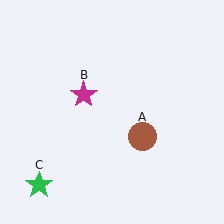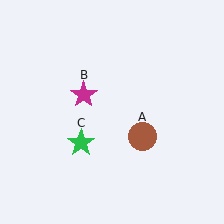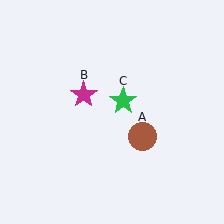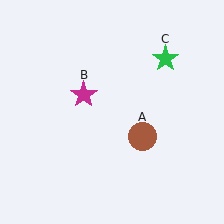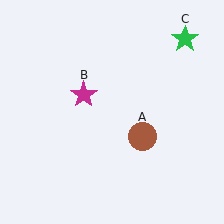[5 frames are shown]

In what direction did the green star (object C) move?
The green star (object C) moved up and to the right.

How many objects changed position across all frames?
1 object changed position: green star (object C).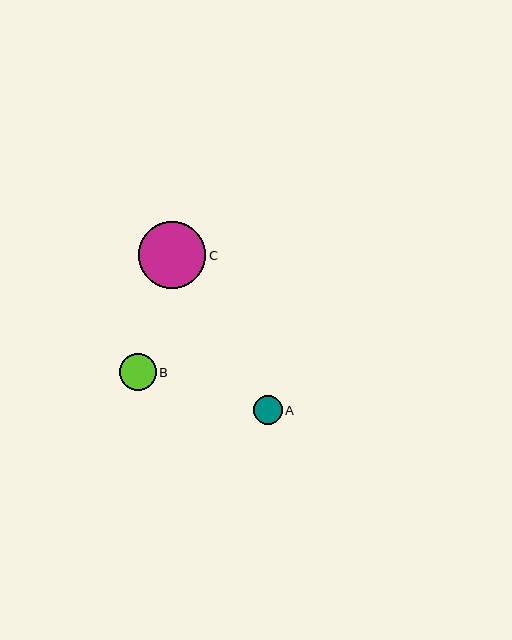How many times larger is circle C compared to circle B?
Circle C is approximately 1.8 times the size of circle B.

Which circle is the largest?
Circle C is the largest with a size of approximately 67 pixels.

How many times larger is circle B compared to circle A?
Circle B is approximately 1.3 times the size of circle A.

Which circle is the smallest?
Circle A is the smallest with a size of approximately 29 pixels.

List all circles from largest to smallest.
From largest to smallest: C, B, A.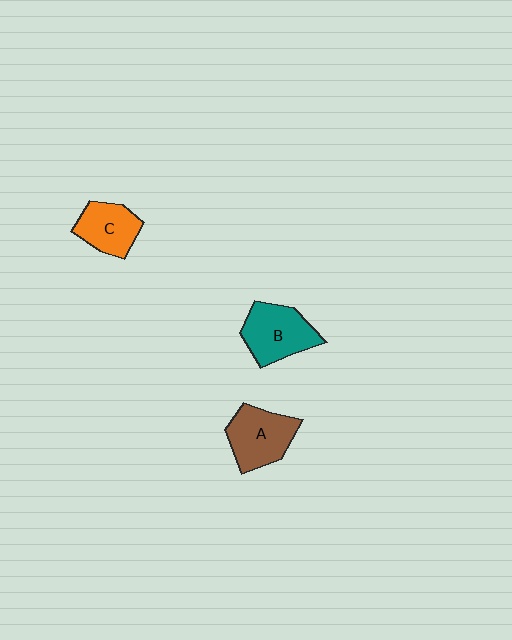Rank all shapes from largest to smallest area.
From largest to smallest: B (teal), A (brown), C (orange).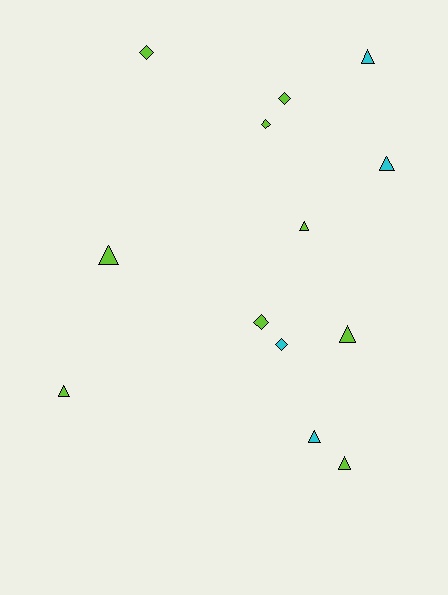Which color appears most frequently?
Lime, with 9 objects.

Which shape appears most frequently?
Triangle, with 8 objects.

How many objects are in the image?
There are 13 objects.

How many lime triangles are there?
There are 5 lime triangles.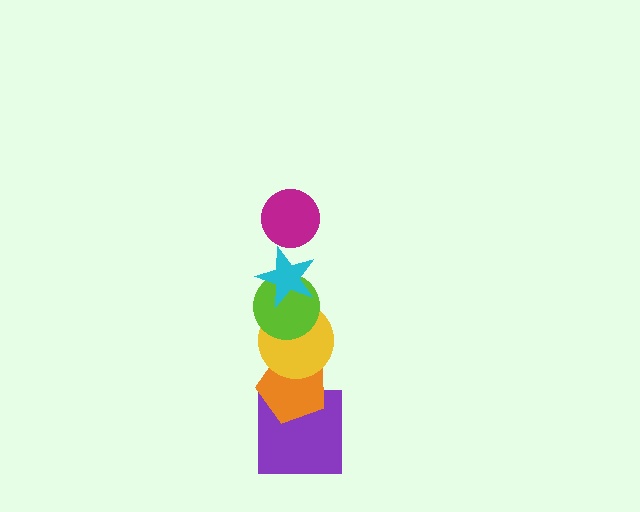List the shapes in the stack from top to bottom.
From top to bottom: the magenta circle, the cyan star, the lime circle, the yellow circle, the orange pentagon, the purple square.